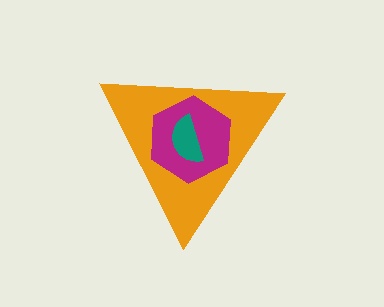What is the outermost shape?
The orange triangle.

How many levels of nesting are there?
3.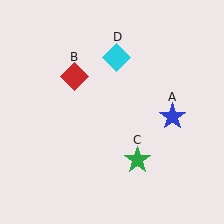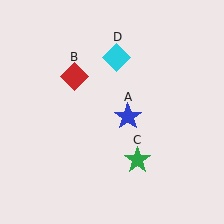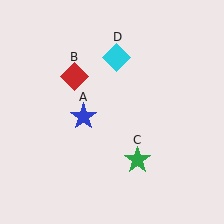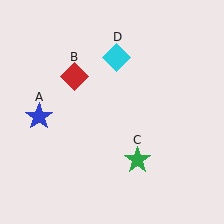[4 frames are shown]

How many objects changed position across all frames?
1 object changed position: blue star (object A).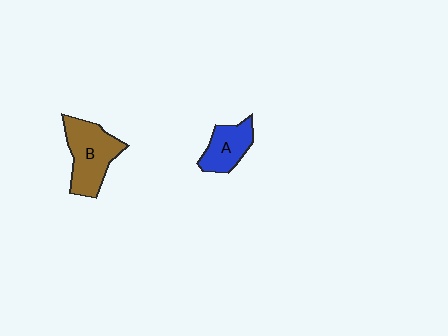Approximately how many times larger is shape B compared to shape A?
Approximately 1.6 times.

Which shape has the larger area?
Shape B (brown).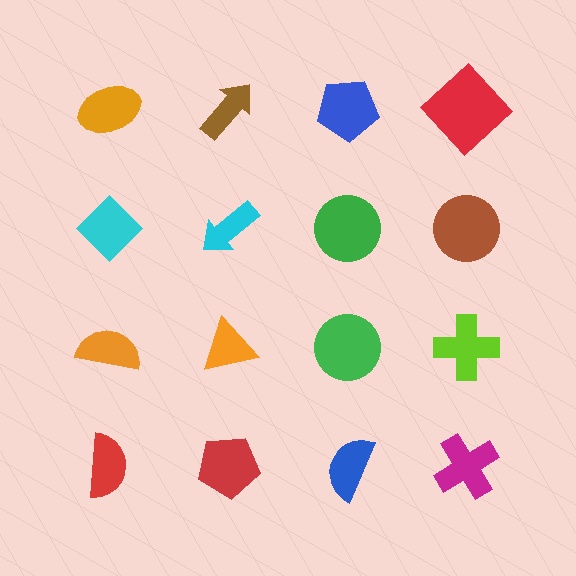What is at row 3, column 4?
A lime cross.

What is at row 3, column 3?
A green circle.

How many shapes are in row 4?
4 shapes.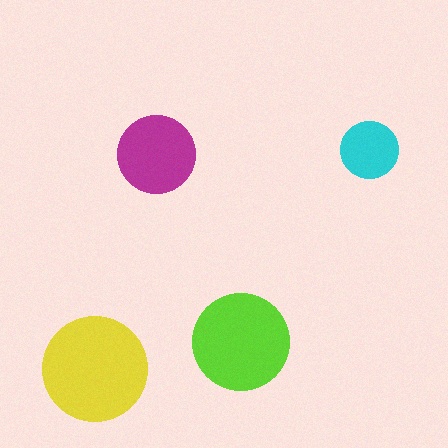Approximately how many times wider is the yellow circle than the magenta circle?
About 1.5 times wider.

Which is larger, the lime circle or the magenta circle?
The lime one.